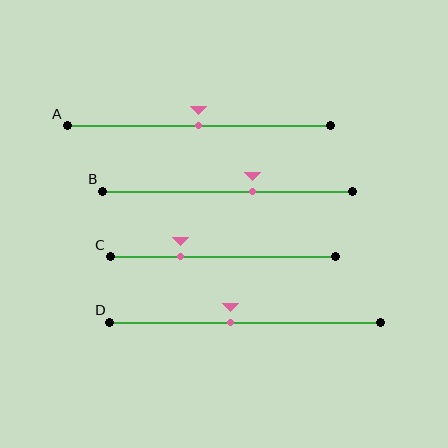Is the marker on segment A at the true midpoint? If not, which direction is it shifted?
Yes, the marker on segment A is at the true midpoint.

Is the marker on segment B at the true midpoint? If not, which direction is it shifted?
No, the marker on segment B is shifted to the right by about 10% of the segment length.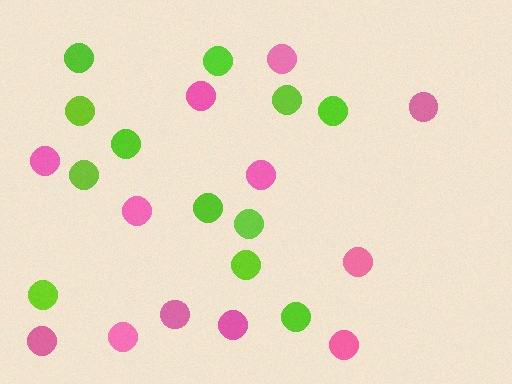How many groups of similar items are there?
There are 2 groups: one group of pink circles (12) and one group of lime circles (12).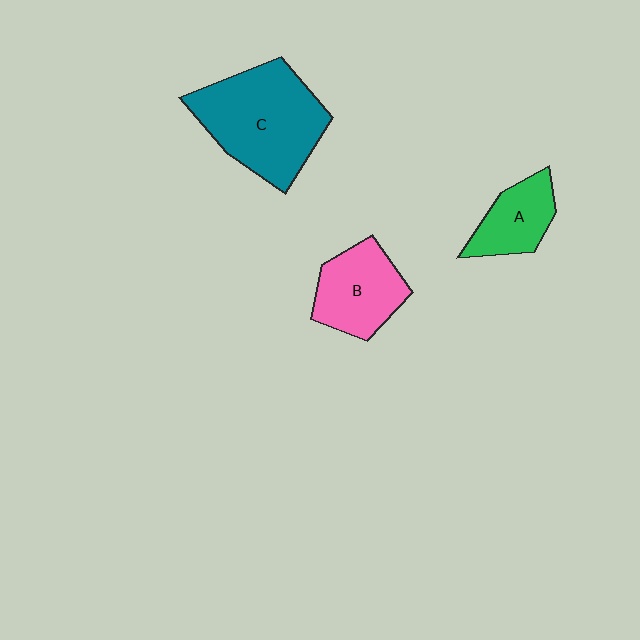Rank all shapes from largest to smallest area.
From largest to smallest: C (teal), B (pink), A (green).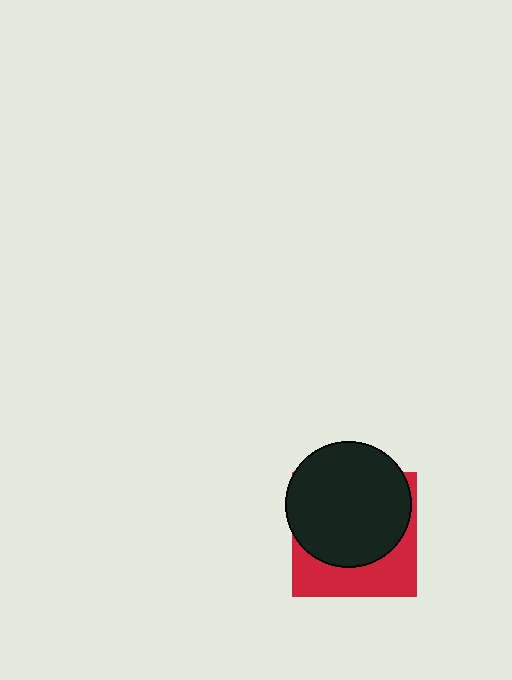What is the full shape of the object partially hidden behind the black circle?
The partially hidden object is a red square.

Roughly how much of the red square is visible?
A small part of it is visible (roughly 37%).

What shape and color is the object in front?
The object in front is a black circle.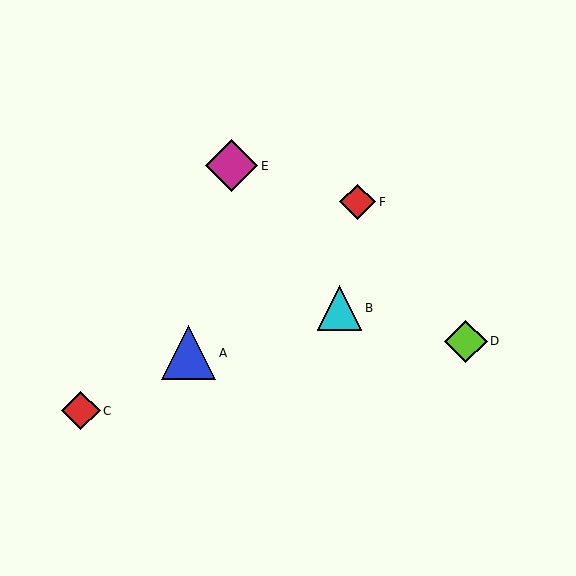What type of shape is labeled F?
Shape F is a red diamond.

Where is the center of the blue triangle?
The center of the blue triangle is at (188, 353).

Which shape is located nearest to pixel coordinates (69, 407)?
The red diamond (labeled C) at (81, 411) is nearest to that location.